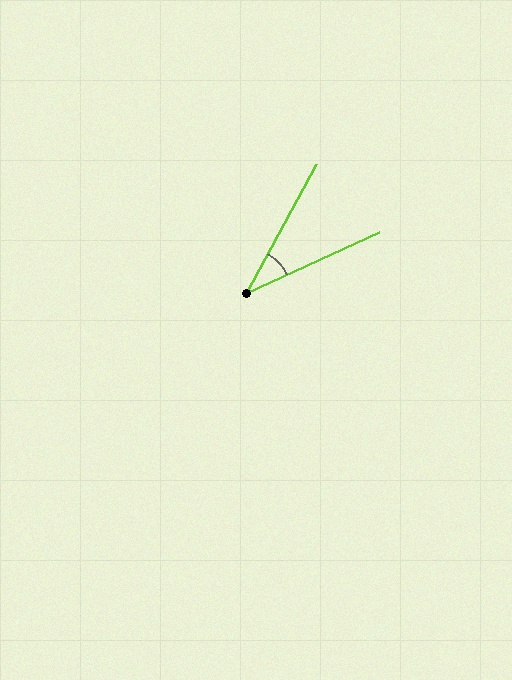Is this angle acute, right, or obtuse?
It is acute.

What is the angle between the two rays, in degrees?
Approximately 37 degrees.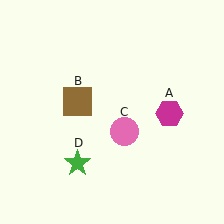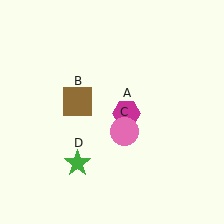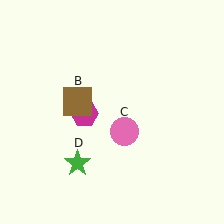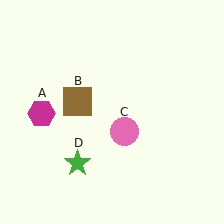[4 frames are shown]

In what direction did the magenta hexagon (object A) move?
The magenta hexagon (object A) moved left.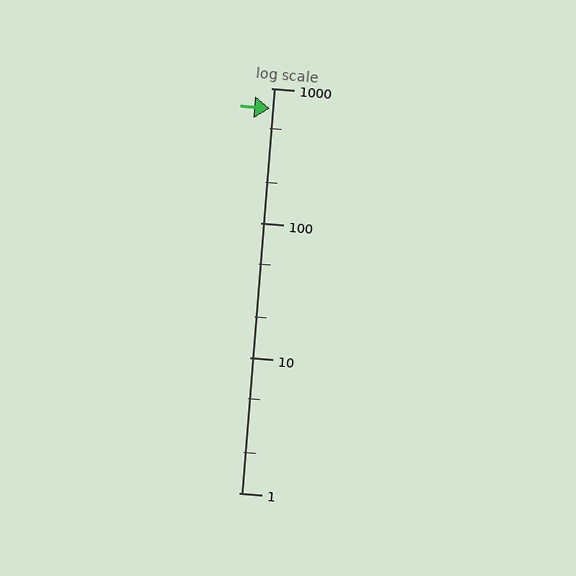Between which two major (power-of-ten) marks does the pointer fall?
The pointer is between 100 and 1000.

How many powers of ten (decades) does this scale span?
The scale spans 3 decades, from 1 to 1000.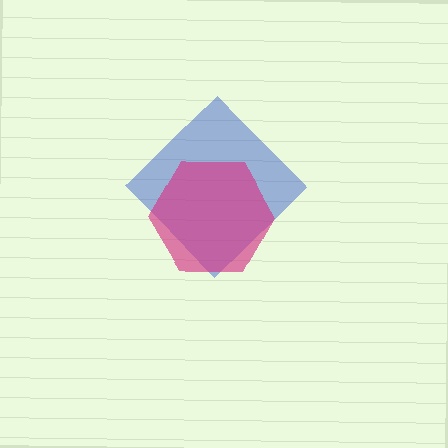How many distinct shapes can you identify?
There are 2 distinct shapes: a blue diamond, a magenta hexagon.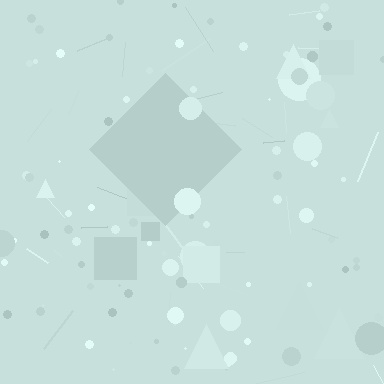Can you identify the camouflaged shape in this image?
The camouflaged shape is a diamond.